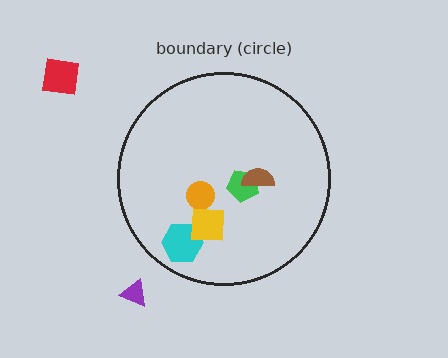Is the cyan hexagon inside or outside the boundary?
Inside.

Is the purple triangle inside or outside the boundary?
Outside.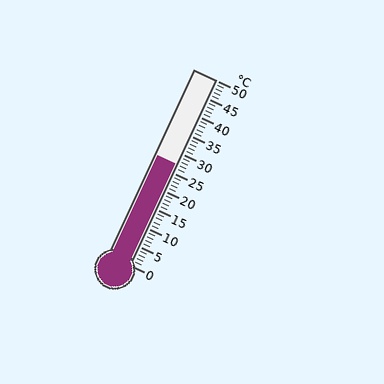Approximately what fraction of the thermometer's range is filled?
The thermometer is filled to approximately 55% of its range.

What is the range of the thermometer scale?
The thermometer scale ranges from 0°C to 50°C.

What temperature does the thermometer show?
The thermometer shows approximately 27°C.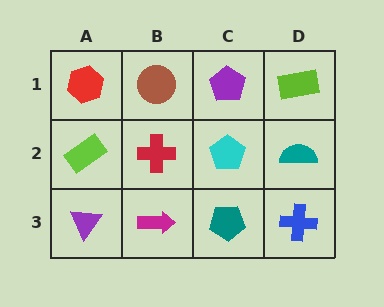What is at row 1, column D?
A lime rectangle.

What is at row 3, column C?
A teal pentagon.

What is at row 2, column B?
A red cross.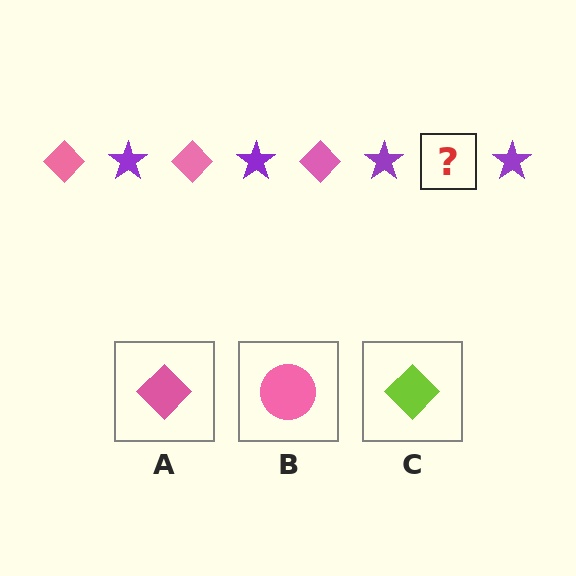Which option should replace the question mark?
Option A.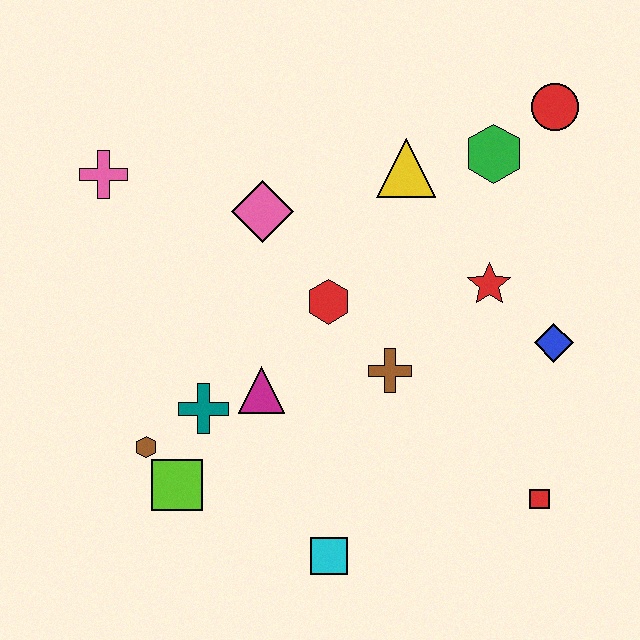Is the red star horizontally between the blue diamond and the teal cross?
Yes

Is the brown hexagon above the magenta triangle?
No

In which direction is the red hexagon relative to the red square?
The red hexagon is to the left of the red square.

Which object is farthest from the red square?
The pink cross is farthest from the red square.